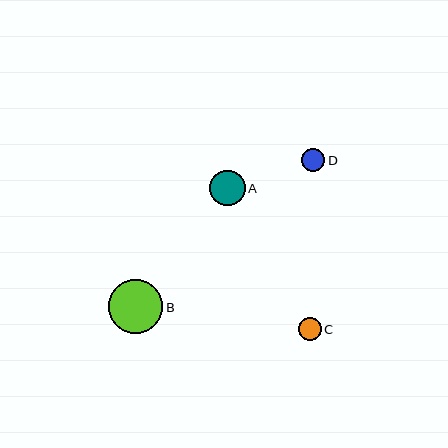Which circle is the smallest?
Circle C is the smallest with a size of approximately 23 pixels.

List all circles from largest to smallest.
From largest to smallest: B, A, D, C.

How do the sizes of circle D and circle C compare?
Circle D and circle C are approximately the same size.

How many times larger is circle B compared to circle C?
Circle B is approximately 2.4 times the size of circle C.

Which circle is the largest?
Circle B is the largest with a size of approximately 54 pixels.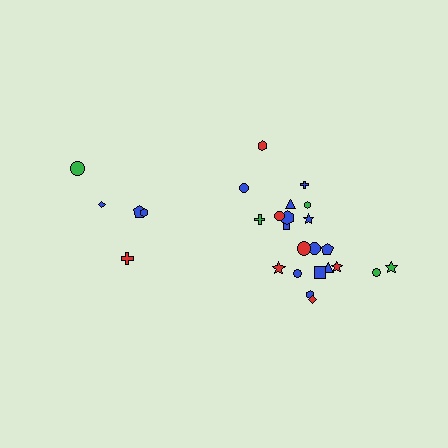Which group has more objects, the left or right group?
The right group.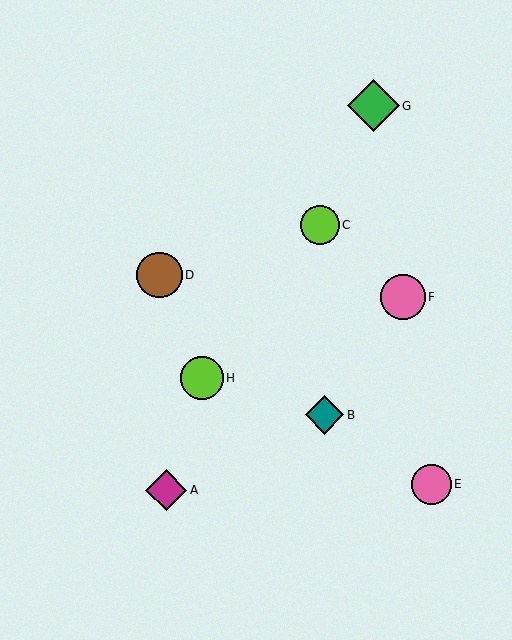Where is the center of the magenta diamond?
The center of the magenta diamond is at (166, 490).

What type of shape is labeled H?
Shape H is a lime circle.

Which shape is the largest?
The green diamond (labeled G) is the largest.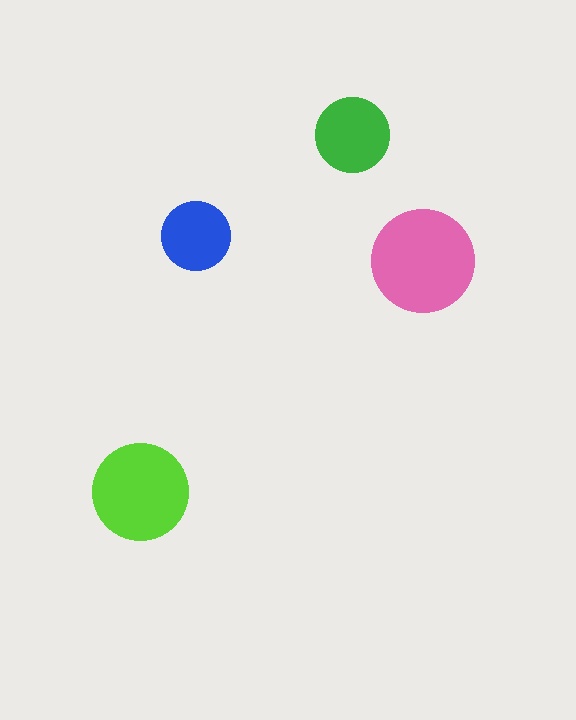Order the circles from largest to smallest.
the pink one, the lime one, the green one, the blue one.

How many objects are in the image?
There are 4 objects in the image.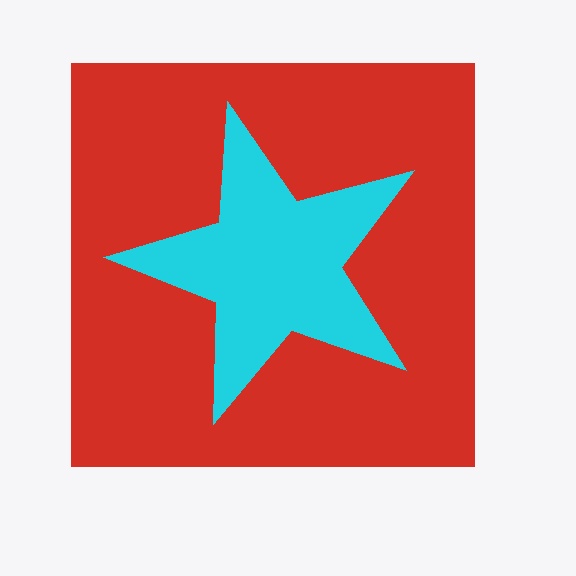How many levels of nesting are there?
2.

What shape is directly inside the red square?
The cyan star.